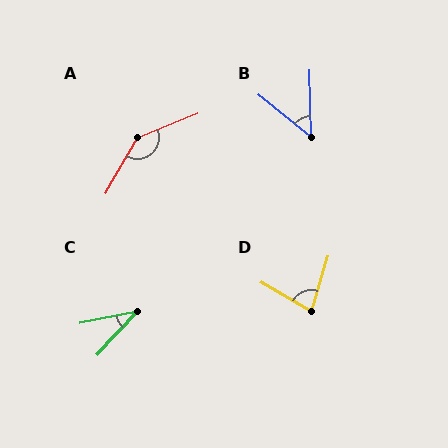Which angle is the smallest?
C, at approximately 36 degrees.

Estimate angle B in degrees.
Approximately 49 degrees.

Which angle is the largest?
A, at approximately 141 degrees.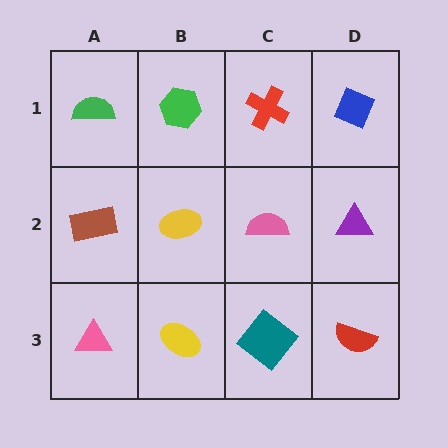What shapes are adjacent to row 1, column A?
A brown rectangle (row 2, column A), a green hexagon (row 1, column B).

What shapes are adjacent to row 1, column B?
A yellow ellipse (row 2, column B), a green semicircle (row 1, column A), a red cross (row 1, column C).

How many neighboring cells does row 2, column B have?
4.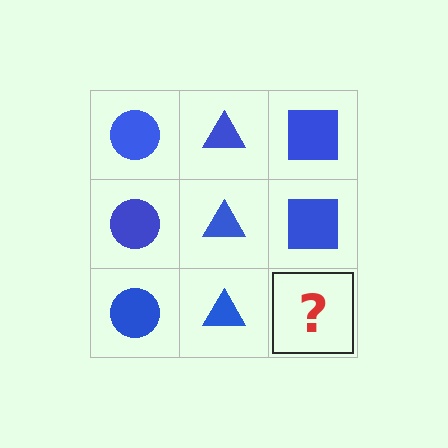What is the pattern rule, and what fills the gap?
The rule is that each column has a consistent shape. The gap should be filled with a blue square.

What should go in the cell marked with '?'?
The missing cell should contain a blue square.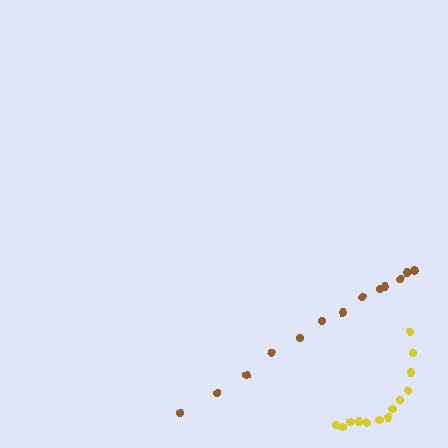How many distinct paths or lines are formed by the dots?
There are 2 distinct paths.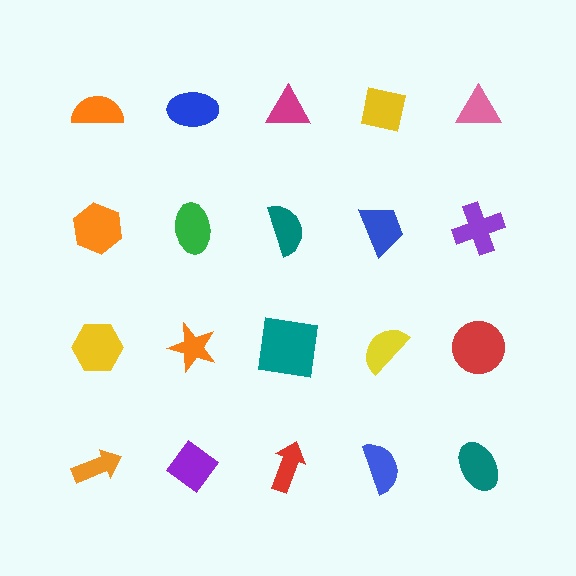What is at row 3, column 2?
An orange star.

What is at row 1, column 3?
A magenta triangle.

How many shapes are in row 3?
5 shapes.